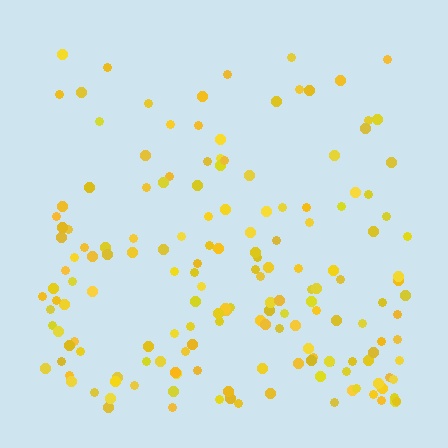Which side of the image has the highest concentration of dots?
The bottom.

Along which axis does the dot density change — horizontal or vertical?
Vertical.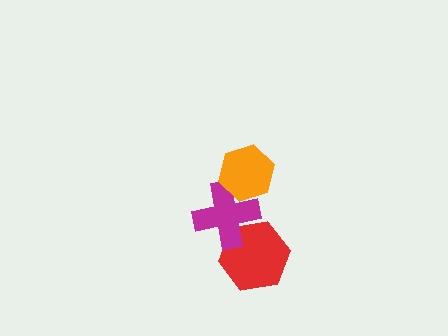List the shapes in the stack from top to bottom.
From top to bottom: the orange hexagon, the magenta cross, the red hexagon.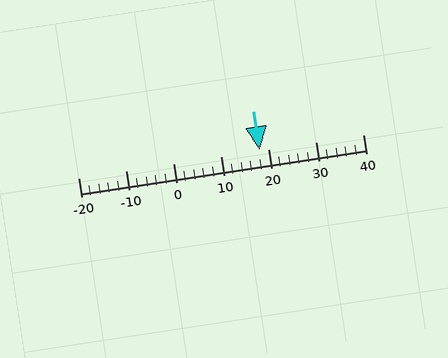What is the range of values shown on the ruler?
The ruler shows values from -20 to 40.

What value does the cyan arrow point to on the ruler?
The cyan arrow points to approximately 18.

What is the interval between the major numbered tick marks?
The major tick marks are spaced 10 units apart.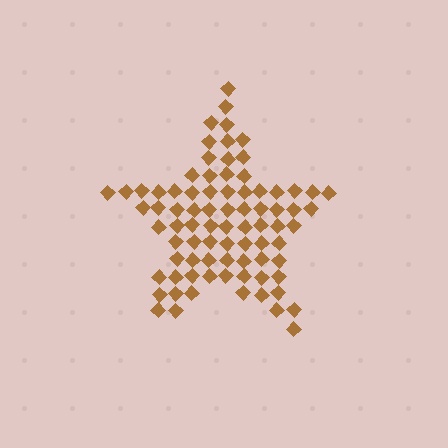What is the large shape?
The large shape is a star.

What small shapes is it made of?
It is made of small diamonds.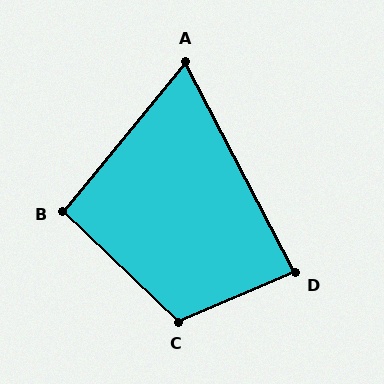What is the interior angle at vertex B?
Approximately 94 degrees (approximately right).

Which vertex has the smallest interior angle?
A, at approximately 67 degrees.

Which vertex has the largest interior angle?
C, at approximately 113 degrees.